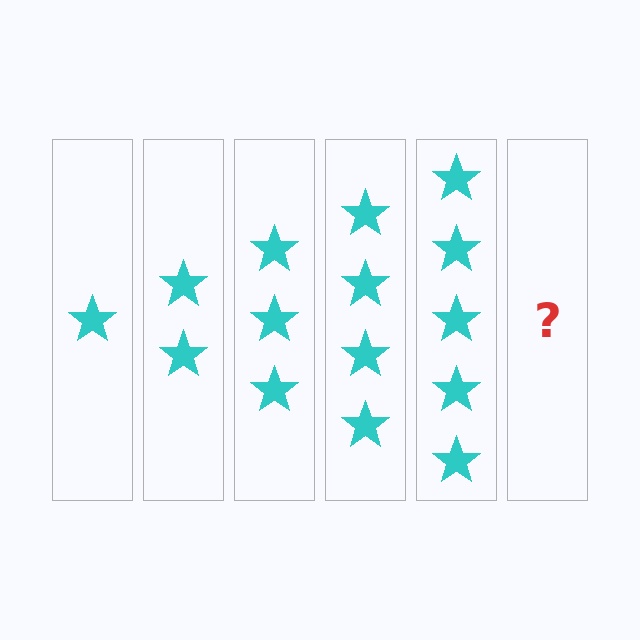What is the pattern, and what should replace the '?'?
The pattern is that each step adds one more star. The '?' should be 6 stars.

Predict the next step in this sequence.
The next step is 6 stars.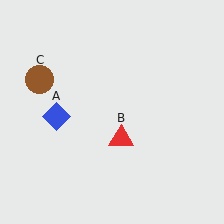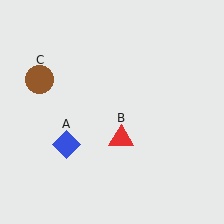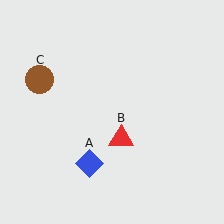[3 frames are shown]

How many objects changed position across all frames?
1 object changed position: blue diamond (object A).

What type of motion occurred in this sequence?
The blue diamond (object A) rotated counterclockwise around the center of the scene.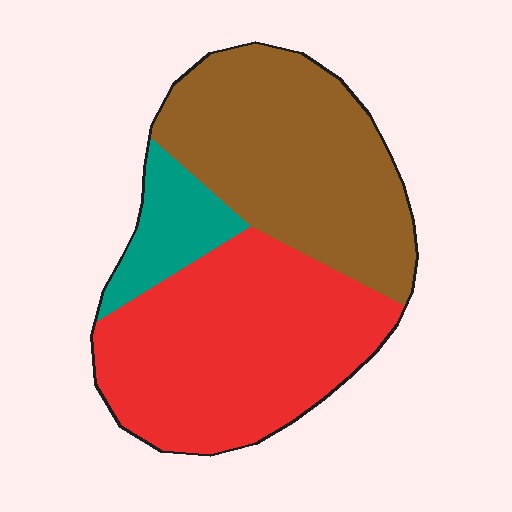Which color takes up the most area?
Red, at roughly 45%.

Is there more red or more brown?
Red.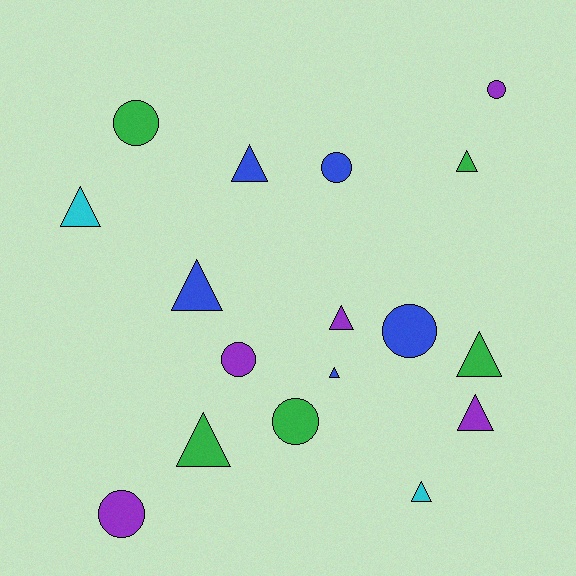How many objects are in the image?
There are 17 objects.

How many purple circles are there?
There are 3 purple circles.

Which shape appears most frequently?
Triangle, with 10 objects.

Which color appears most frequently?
Green, with 5 objects.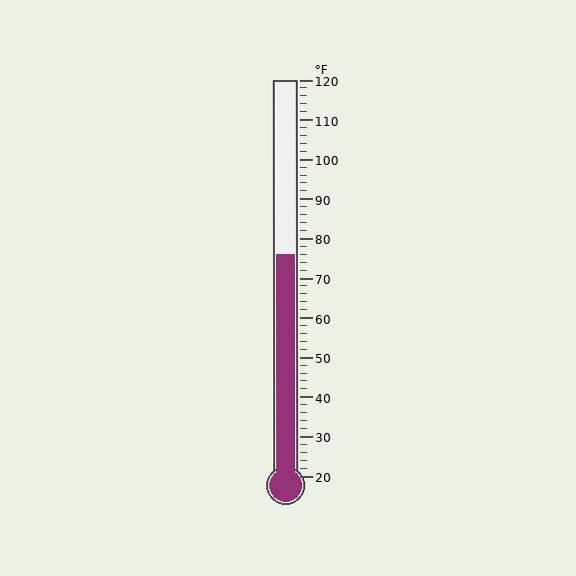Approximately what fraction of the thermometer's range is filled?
The thermometer is filled to approximately 55% of its range.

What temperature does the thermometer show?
The thermometer shows approximately 76°F.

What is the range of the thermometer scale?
The thermometer scale ranges from 20°F to 120°F.